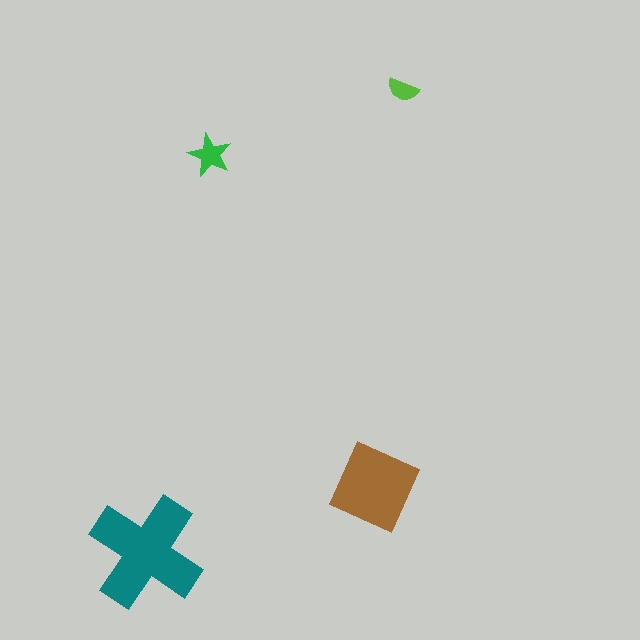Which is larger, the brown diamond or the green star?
The brown diamond.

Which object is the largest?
The teal cross.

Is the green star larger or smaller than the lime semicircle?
Larger.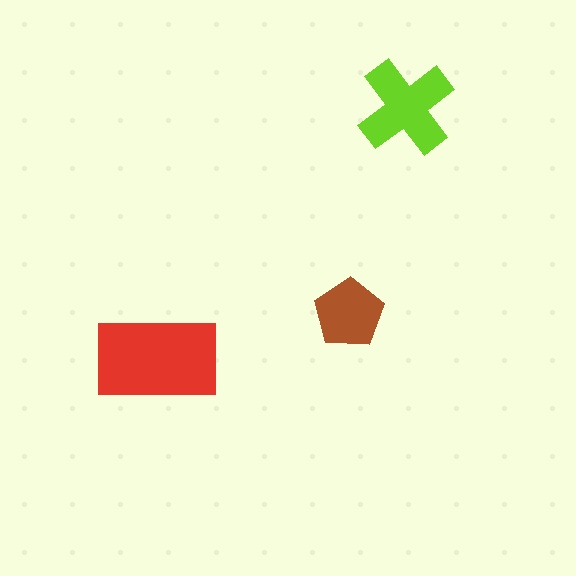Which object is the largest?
The red rectangle.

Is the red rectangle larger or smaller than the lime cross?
Larger.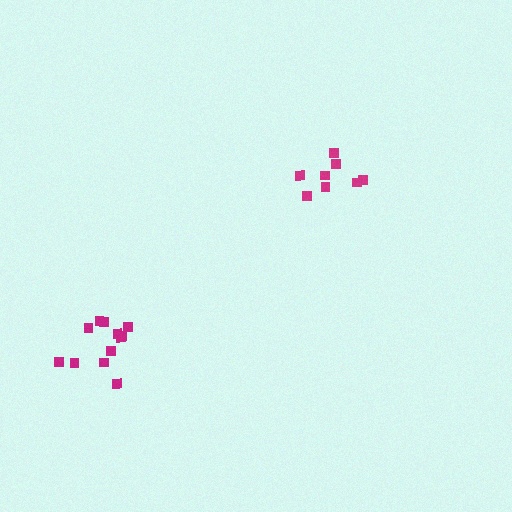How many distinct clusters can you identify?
There are 2 distinct clusters.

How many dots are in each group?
Group 1: 8 dots, Group 2: 12 dots (20 total).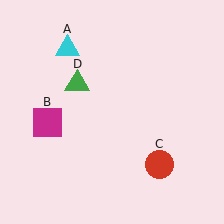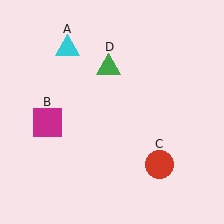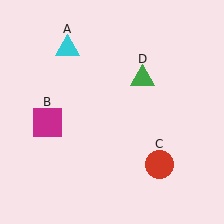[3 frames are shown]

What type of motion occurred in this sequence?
The green triangle (object D) rotated clockwise around the center of the scene.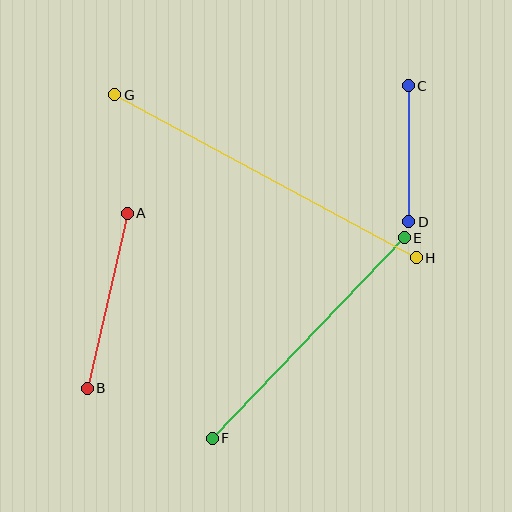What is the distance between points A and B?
The distance is approximately 179 pixels.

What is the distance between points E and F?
The distance is approximately 277 pixels.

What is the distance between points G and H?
The distance is approximately 342 pixels.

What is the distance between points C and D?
The distance is approximately 136 pixels.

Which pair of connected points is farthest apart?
Points G and H are farthest apart.